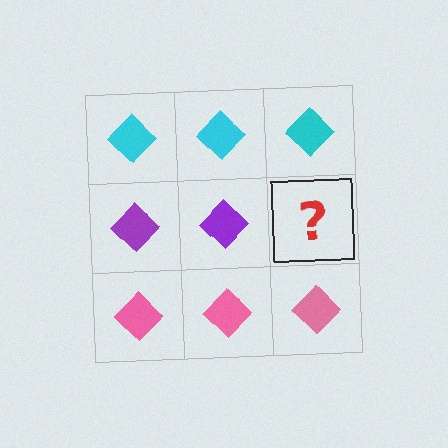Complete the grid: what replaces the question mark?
The question mark should be replaced with a purple diamond.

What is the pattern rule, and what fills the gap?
The rule is that each row has a consistent color. The gap should be filled with a purple diamond.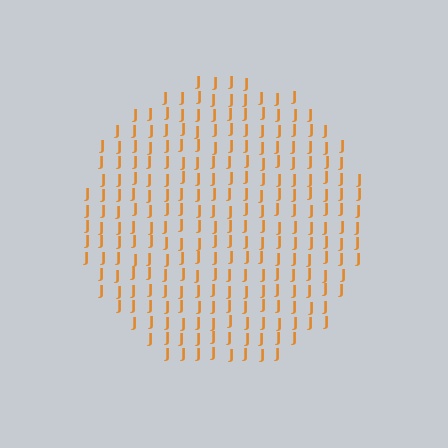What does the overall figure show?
The overall figure shows a circle.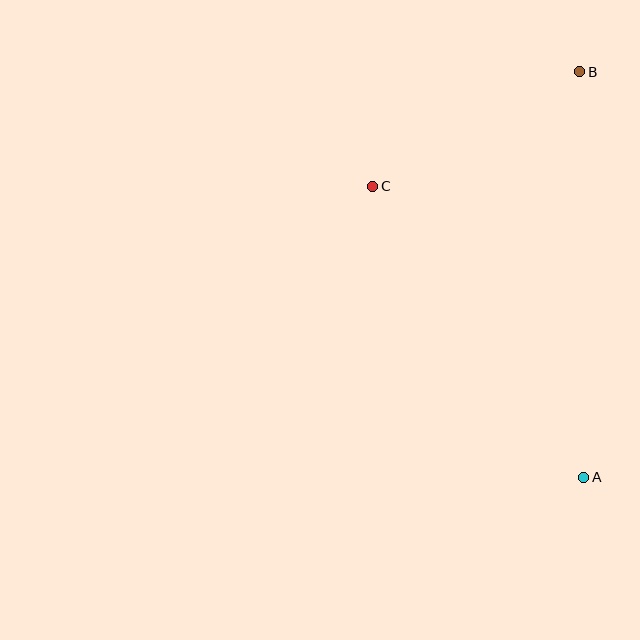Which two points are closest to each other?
Points B and C are closest to each other.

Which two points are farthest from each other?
Points A and B are farthest from each other.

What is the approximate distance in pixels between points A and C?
The distance between A and C is approximately 360 pixels.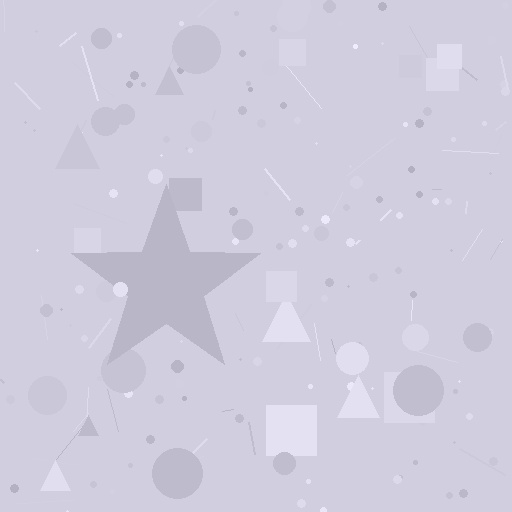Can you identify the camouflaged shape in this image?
The camouflaged shape is a star.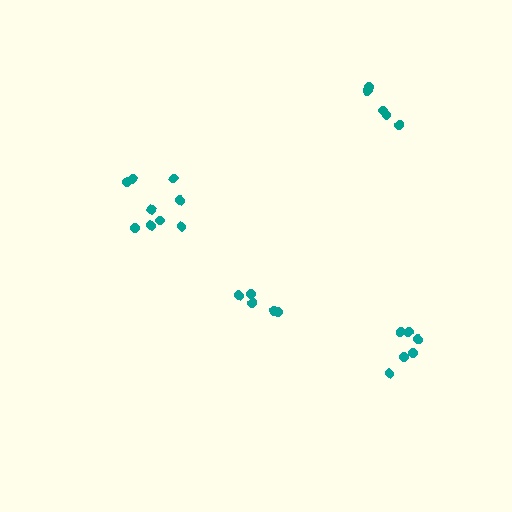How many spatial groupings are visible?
There are 4 spatial groupings.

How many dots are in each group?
Group 1: 9 dots, Group 2: 6 dots, Group 3: 5 dots, Group 4: 5 dots (25 total).